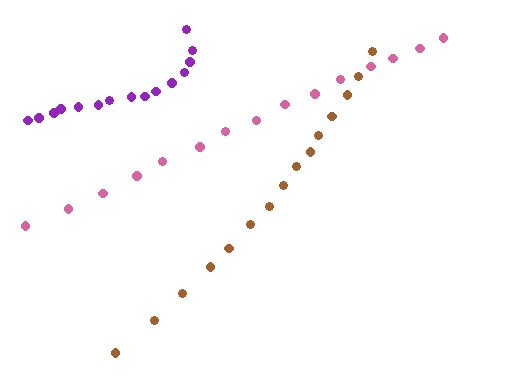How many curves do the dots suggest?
There are 3 distinct paths.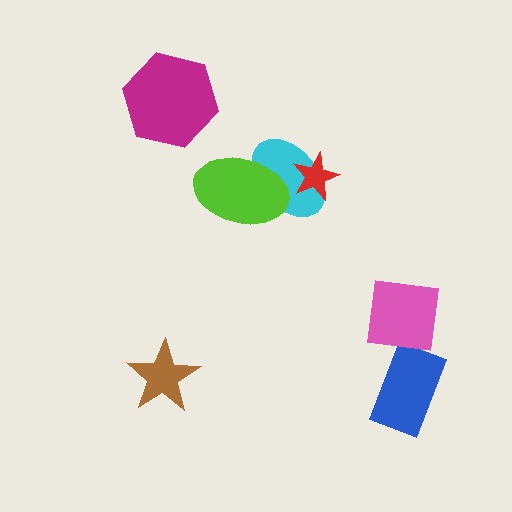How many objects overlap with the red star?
1 object overlaps with the red star.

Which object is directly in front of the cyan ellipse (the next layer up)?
The red star is directly in front of the cyan ellipse.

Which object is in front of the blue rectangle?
The pink square is in front of the blue rectangle.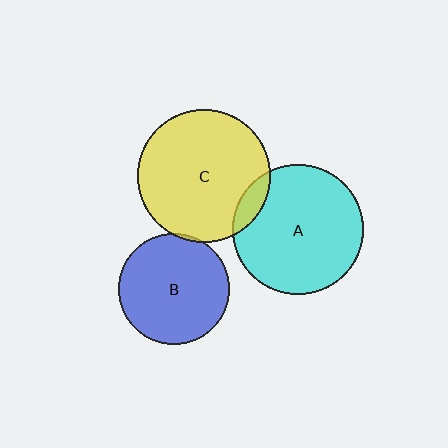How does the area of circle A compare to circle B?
Approximately 1.4 times.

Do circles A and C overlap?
Yes.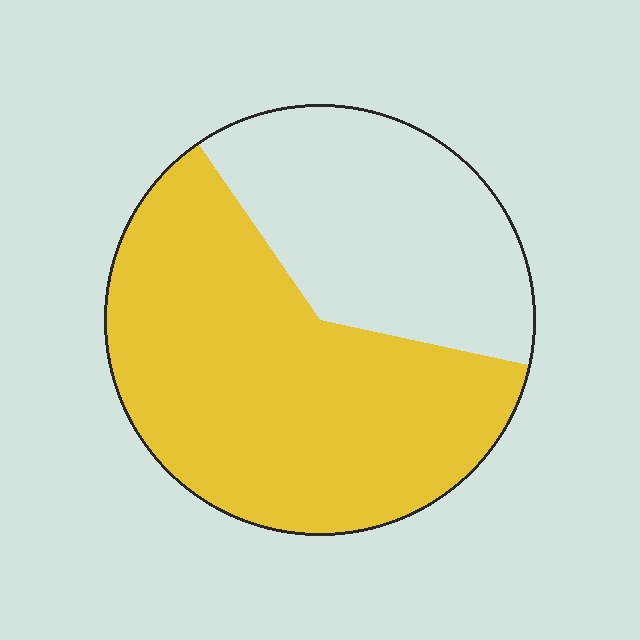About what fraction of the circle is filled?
About five eighths (5/8).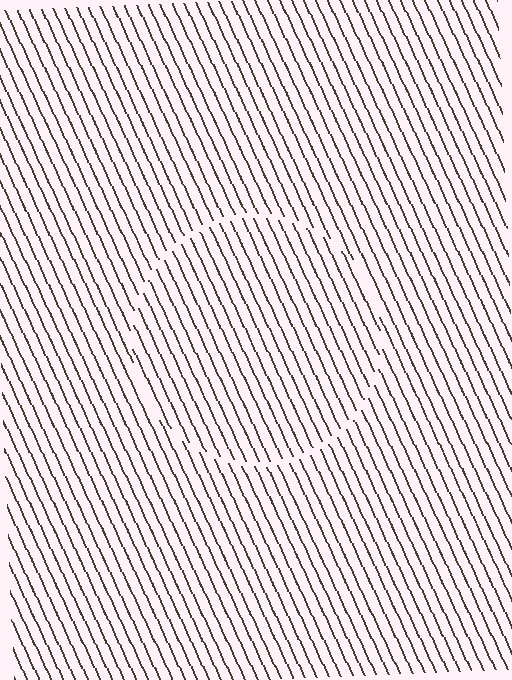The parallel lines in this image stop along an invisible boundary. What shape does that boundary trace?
An illusory circle. The interior of the shape contains the same grating, shifted by half a period — the contour is defined by the phase discontinuity where line-ends from the inner and outer gratings abut.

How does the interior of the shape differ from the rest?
The interior of the shape contains the same grating, shifted by half a period — the contour is defined by the phase discontinuity where line-ends from the inner and outer gratings abut.